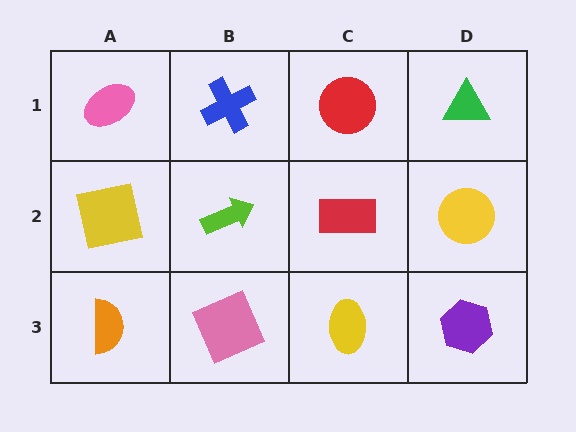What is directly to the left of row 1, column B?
A pink ellipse.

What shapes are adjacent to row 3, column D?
A yellow circle (row 2, column D), a yellow ellipse (row 3, column C).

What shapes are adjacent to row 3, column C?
A red rectangle (row 2, column C), a pink square (row 3, column B), a purple hexagon (row 3, column D).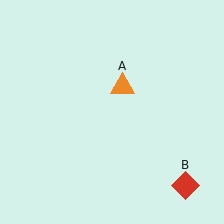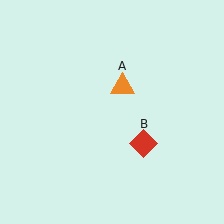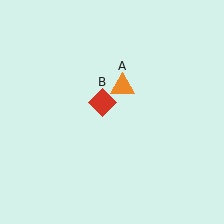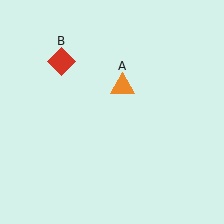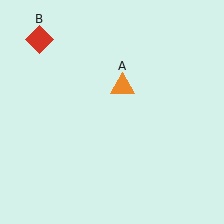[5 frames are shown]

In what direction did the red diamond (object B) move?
The red diamond (object B) moved up and to the left.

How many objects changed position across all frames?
1 object changed position: red diamond (object B).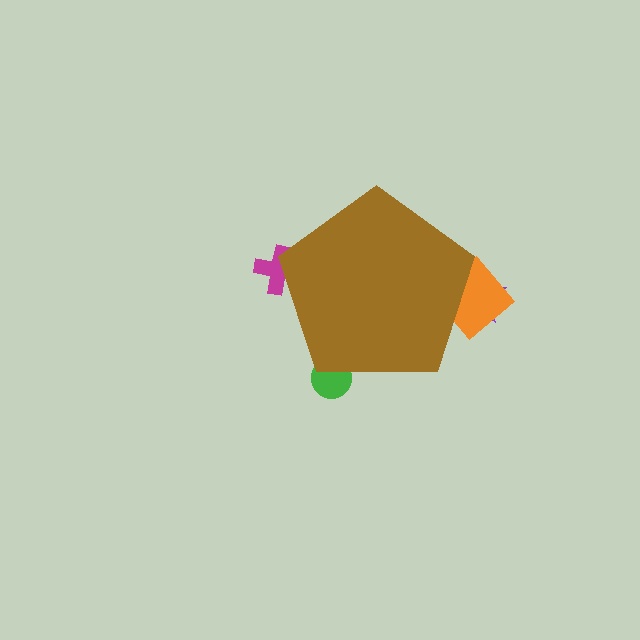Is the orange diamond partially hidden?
Yes, the orange diamond is partially hidden behind the brown pentagon.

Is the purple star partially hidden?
Yes, the purple star is partially hidden behind the brown pentagon.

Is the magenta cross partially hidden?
Yes, the magenta cross is partially hidden behind the brown pentagon.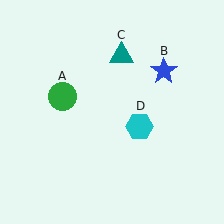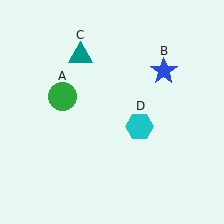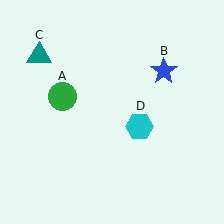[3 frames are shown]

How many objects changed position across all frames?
1 object changed position: teal triangle (object C).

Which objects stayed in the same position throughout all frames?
Green circle (object A) and blue star (object B) and cyan hexagon (object D) remained stationary.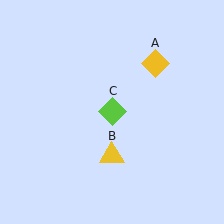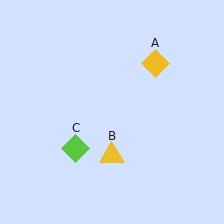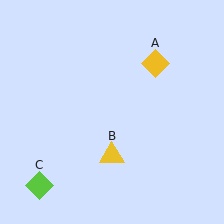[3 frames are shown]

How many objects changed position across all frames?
1 object changed position: lime diamond (object C).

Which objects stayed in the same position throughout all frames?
Yellow diamond (object A) and yellow triangle (object B) remained stationary.